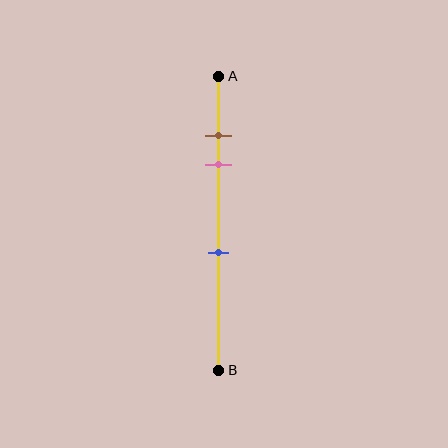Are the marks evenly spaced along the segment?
No, the marks are not evenly spaced.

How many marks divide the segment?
There are 3 marks dividing the segment.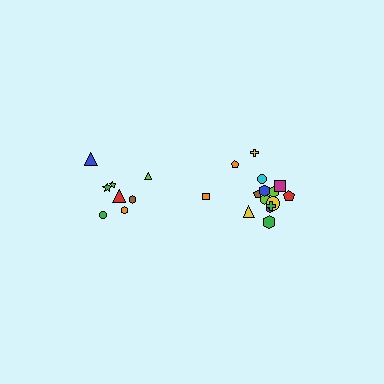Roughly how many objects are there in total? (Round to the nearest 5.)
Roughly 25 objects in total.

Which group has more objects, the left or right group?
The right group.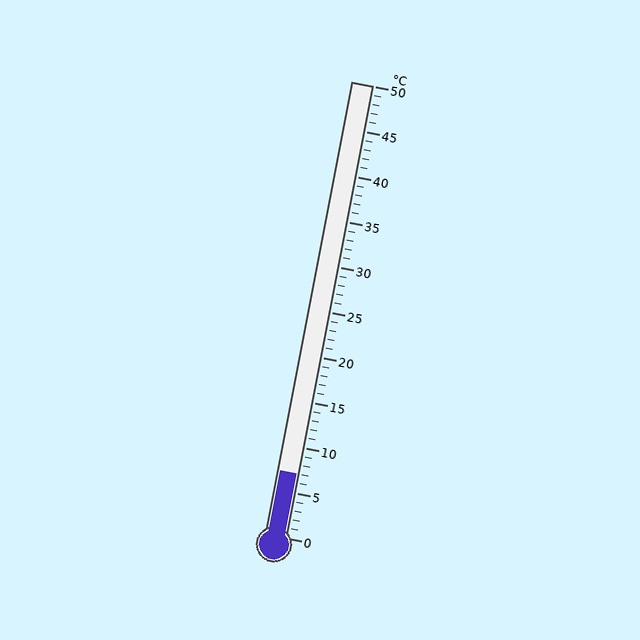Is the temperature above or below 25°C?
The temperature is below 25°C.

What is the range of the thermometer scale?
The thermometer scale ranges from 0°C to 50°C.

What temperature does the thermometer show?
The thermometer shows approximately 7°C.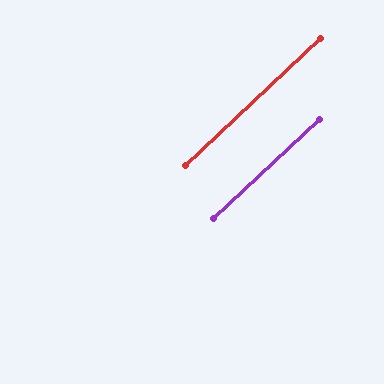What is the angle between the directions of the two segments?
Approximately 0 degrees.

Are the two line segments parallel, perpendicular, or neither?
Parallel — their directions differ by only 0.2°.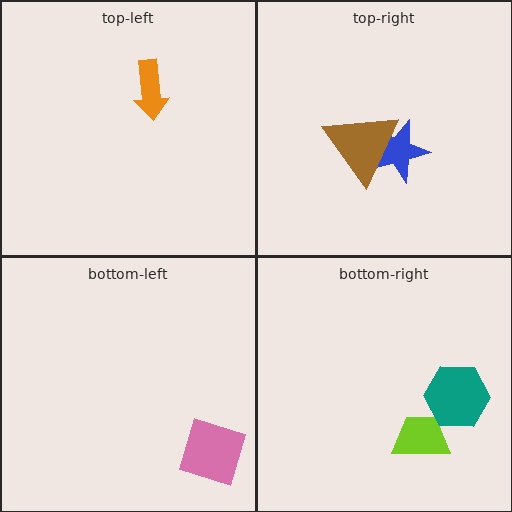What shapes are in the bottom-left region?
The pink square.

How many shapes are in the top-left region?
1.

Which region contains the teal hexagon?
The bottom-right region.